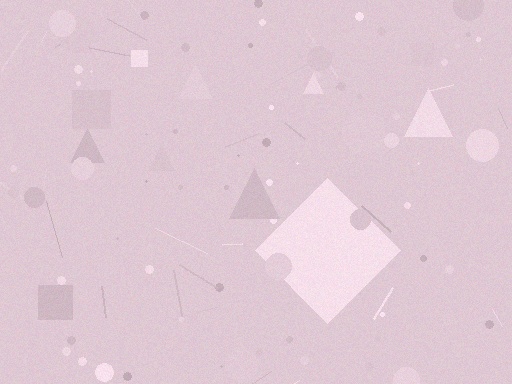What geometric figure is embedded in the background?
A diamond is embedded in the background.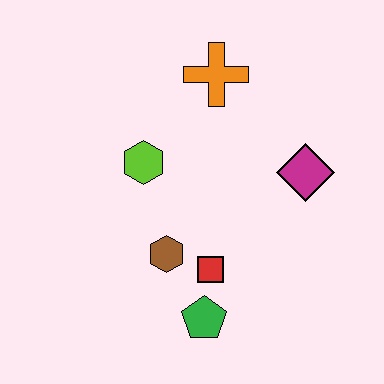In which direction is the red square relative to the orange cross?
The red square is below the orange cross.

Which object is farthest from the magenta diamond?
The green pentagon is farthest from the magenta diamond.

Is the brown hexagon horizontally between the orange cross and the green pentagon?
No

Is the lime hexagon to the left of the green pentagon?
Yes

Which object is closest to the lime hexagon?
The brown hexagon is closest to the lime hexagon.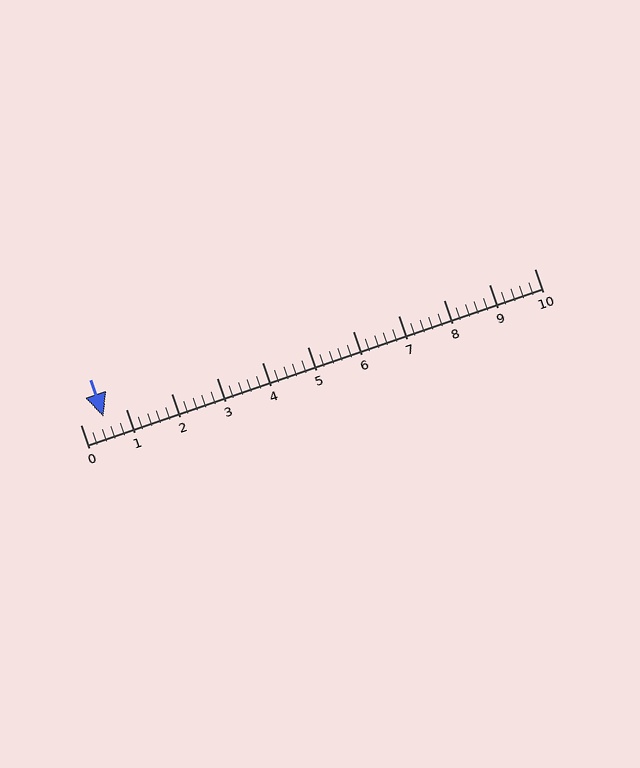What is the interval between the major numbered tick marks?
The major tick marks are spaced 1 units apart.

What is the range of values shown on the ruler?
The ruler shows values from 0 to 10.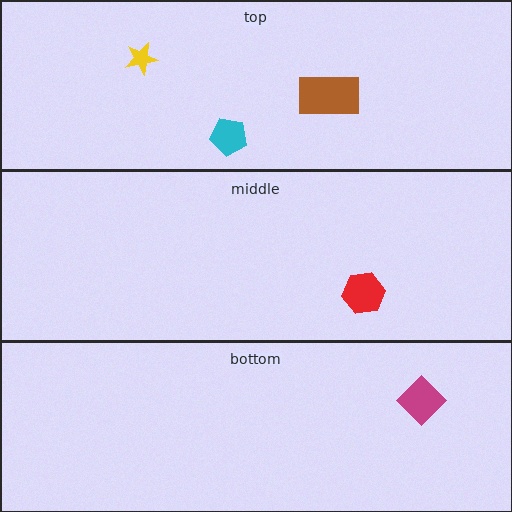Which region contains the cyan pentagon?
The top region.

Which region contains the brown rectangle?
The top region.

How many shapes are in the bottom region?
1.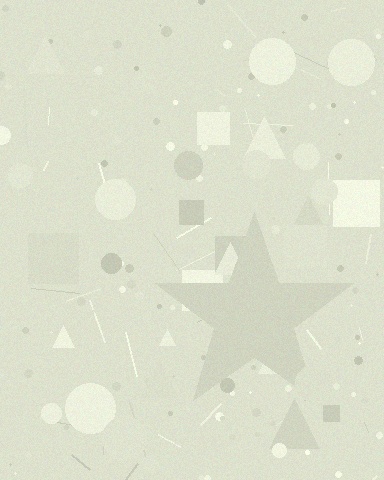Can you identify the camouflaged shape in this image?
The camouflaged shape is a star.